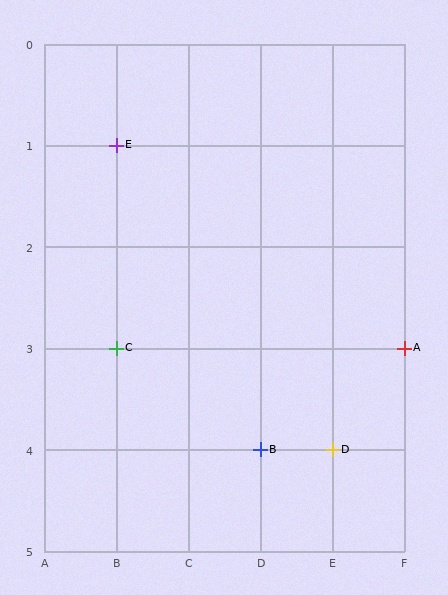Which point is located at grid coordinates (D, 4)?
Point B is at (D, 4).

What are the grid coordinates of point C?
Point C is at grid coordinates (B, 3).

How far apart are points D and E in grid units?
Points D and E are 3 columns and 3 rows apart (about 4.2 grid units diagonally).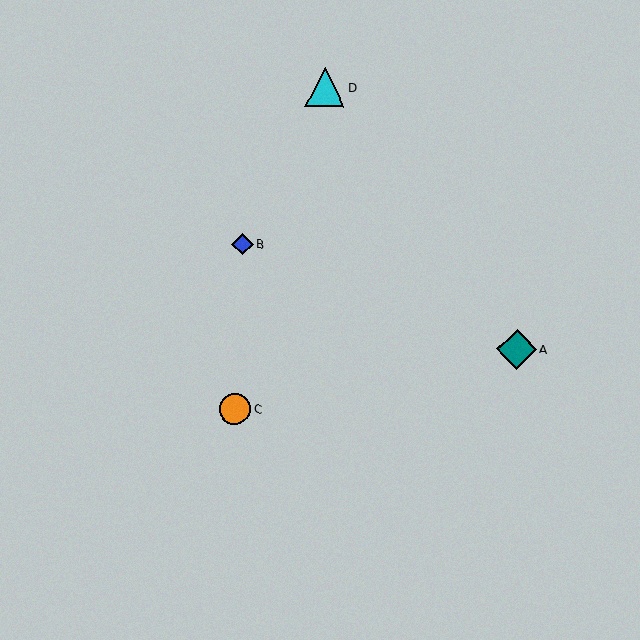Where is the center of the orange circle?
The center of the orange circle is at (235, 409).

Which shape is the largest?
The teal diamond (labeled A) is the largest.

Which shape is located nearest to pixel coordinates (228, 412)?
The orange circle (labeled C) at (235, 409) is nearest to that location.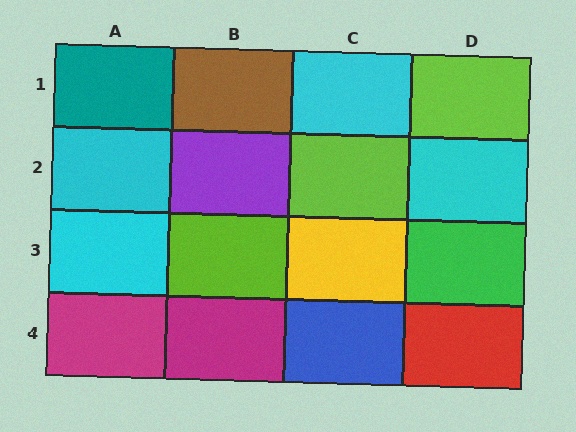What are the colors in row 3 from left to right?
Cyan, lime, yellow, green.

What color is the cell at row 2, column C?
Lime.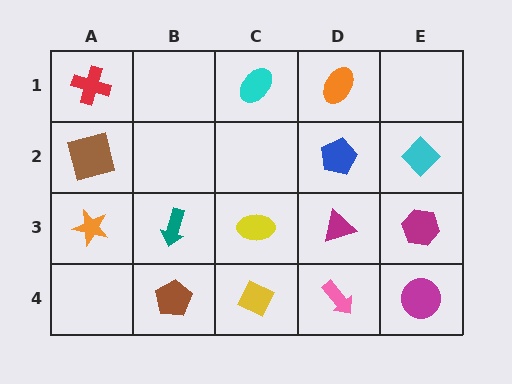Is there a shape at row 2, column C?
No, that cell is empty.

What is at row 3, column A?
An orange star.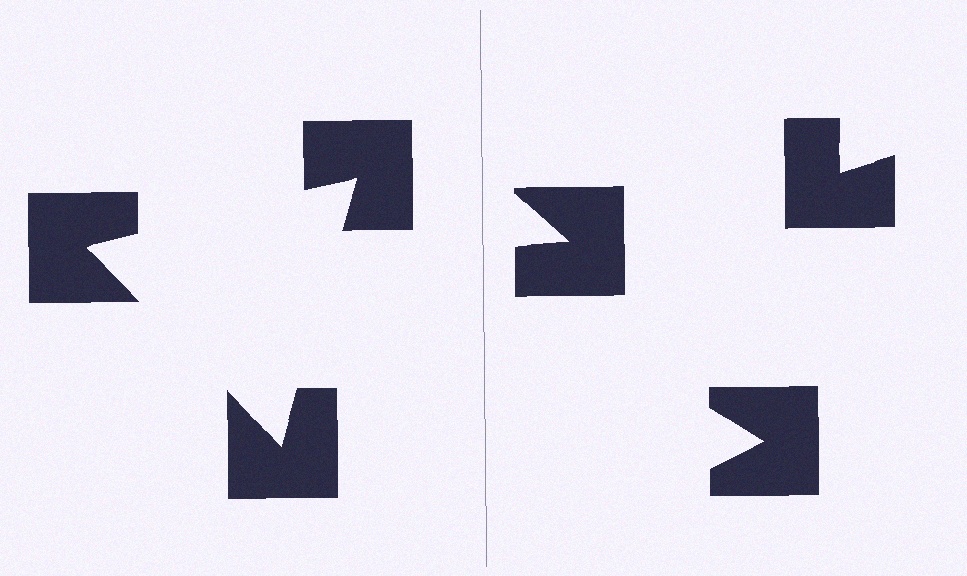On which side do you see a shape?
An illusory triangle appears on the left side. On the right side the wedge cuts are rotated, so no coherent shape forms.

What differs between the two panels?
The notched squares are positioned identically on both sides; only the wedge orientations differ. On the left they align to a triangle; on the right they are misaligned.